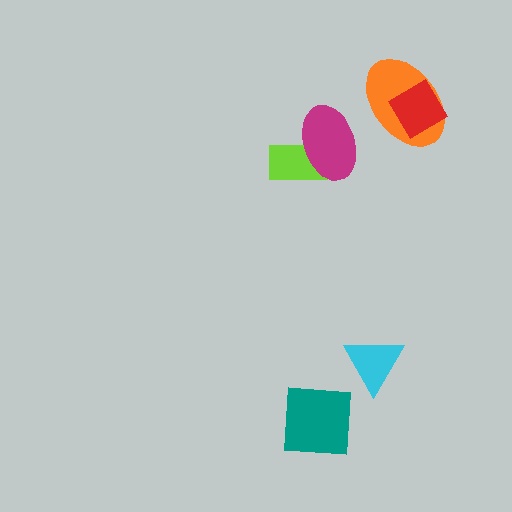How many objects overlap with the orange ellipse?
1 object overlaps with the orange ellipse.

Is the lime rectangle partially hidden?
Yes, it is partially covered by another shape.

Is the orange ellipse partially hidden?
Yes, it is partially covered by another shape.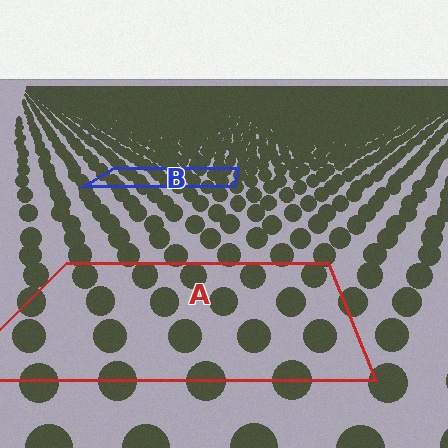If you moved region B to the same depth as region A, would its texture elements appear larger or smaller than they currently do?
They would appear larger. At a closer depth, the same texture elements are projected at a bigger on-screen size.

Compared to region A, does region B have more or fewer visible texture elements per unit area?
Region B has more texture elements per unit area — they are packed more densely because it is farther away.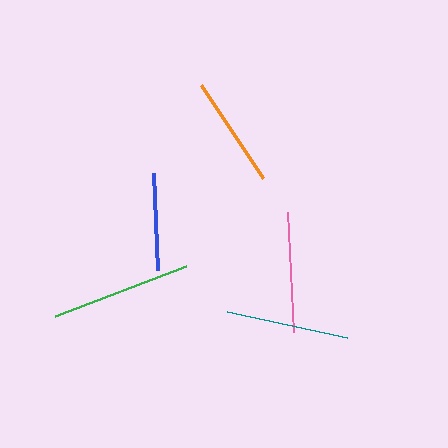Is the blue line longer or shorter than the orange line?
The orange line is longer than the blue line.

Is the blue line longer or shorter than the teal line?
The teal line is longer than the blue line.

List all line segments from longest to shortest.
From longest to shortest: green, teal, pink, orange, blue.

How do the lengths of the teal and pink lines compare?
The teal and pink lines are approximately the same length.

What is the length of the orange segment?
The orange segment is approximately 112 pixels long.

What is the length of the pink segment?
The pink segment is approximately 120 pixels long.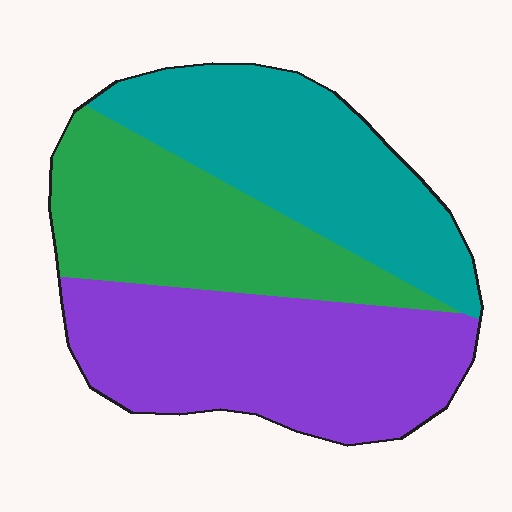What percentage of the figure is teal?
Teal covers about 30% of the figure.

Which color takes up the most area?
Purple, at roughly 40%.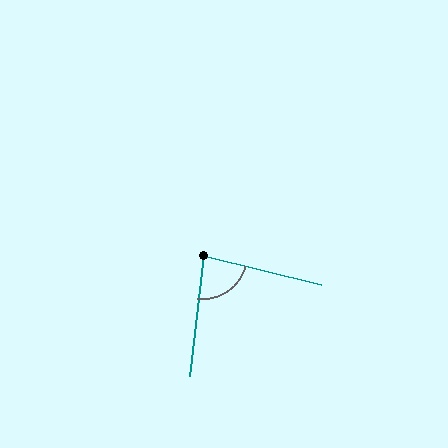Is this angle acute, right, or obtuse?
It is acute.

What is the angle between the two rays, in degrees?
Approximately 83 degrees.